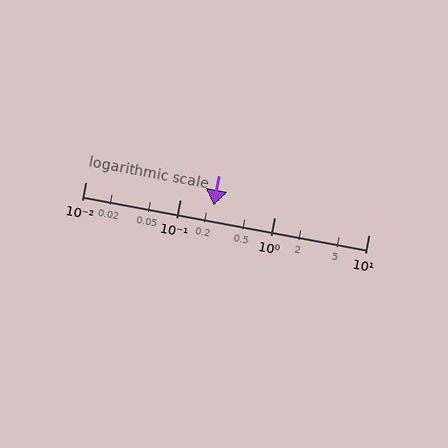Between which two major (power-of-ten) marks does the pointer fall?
The pointer is between 0.1 and 1.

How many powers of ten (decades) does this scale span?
The scale spans 3 decades, from 0.01 to 10.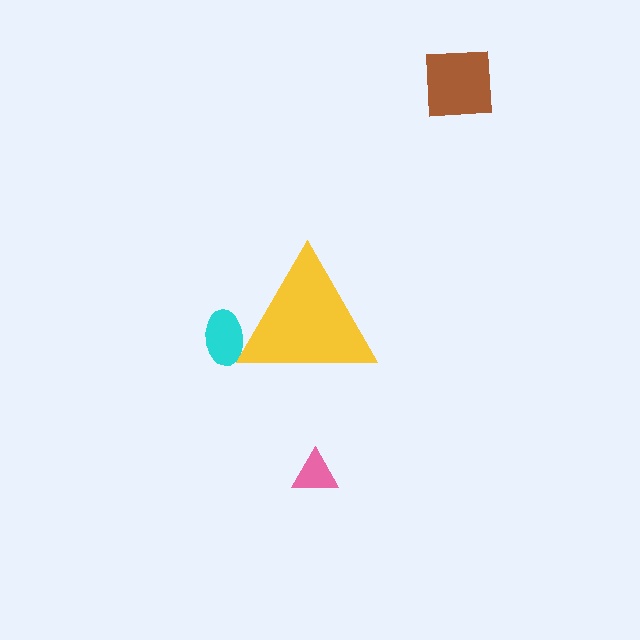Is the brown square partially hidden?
No, the brown square is fully visible.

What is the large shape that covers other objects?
A yellow triangle.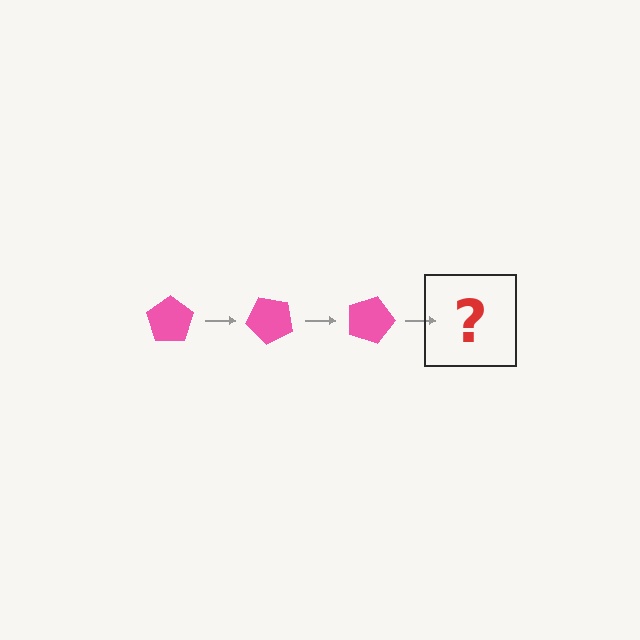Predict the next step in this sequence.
The next step is a pink pentagon rotated 135 degrees.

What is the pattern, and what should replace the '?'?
The pattern is that the pentagon rotates 45 degrees each step. The '?' should be a pink pentagon rotated 135 degrees.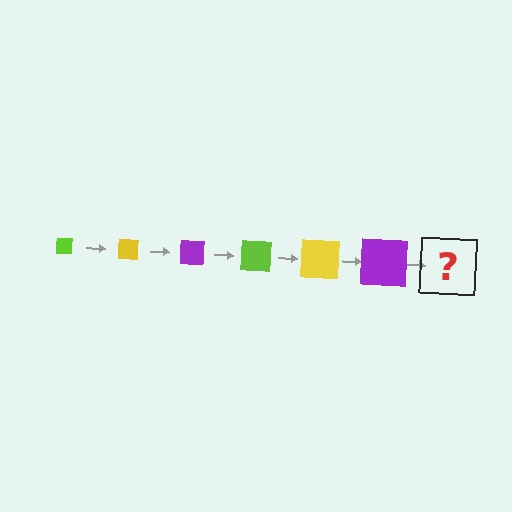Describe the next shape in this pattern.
It should be a lime square, larger than the previous one.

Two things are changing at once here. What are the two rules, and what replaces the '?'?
The two rules are that the square grows larger each step and the color cycles through lime, yellow, and purple. The '?' should be a lime square, larger than the previous one.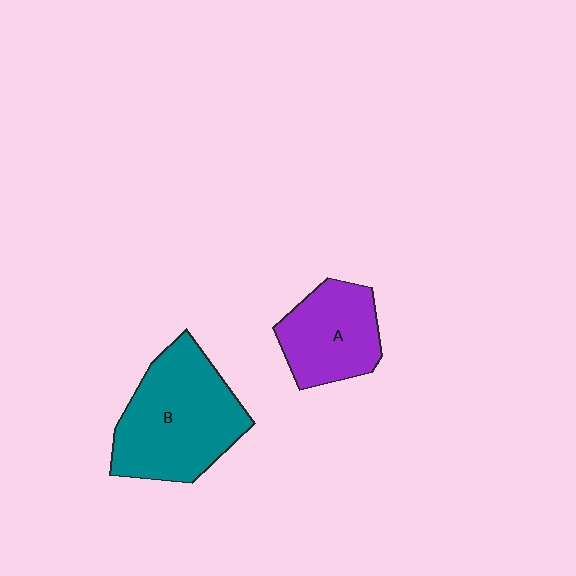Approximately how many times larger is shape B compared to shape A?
Approximately 1.6 times.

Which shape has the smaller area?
Shape A (purple).